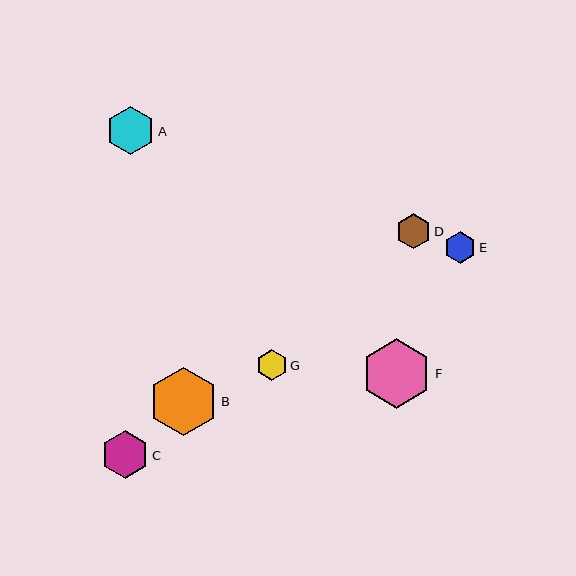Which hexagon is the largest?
Hexagon F is the largest with a size of approximately 69 pixels.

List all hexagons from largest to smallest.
From largest to smallest: F, B, A, C, D, E, G.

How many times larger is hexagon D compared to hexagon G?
Hexagon D is approximately 1.1 times the size of hexagon G.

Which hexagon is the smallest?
Hexagon G is the smallest with a size of approximately 31 pixels.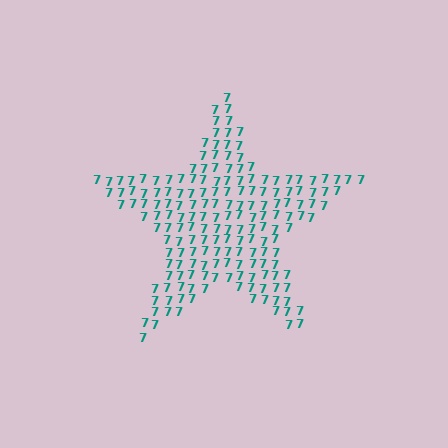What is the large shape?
The large shape is a star.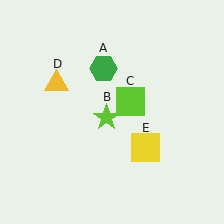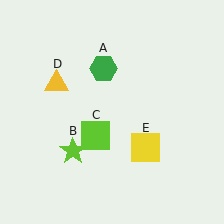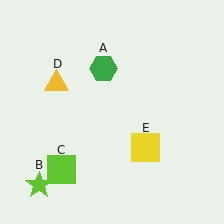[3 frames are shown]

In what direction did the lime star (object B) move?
The lime star (object B) moved down and to the left.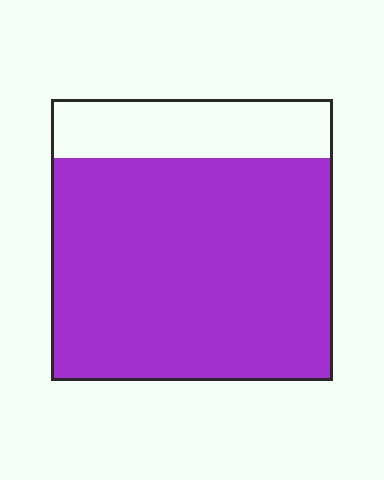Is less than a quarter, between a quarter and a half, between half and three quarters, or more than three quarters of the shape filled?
More than three quarters.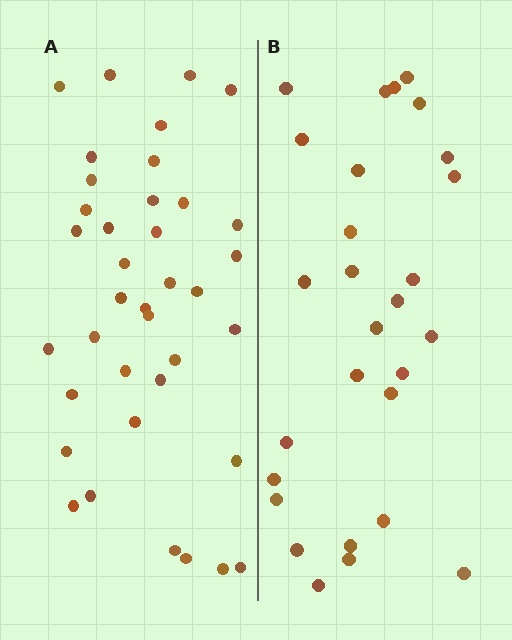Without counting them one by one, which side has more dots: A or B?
Region A (the left region) has more dots.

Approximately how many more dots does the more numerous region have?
Region A has roughly 10 or so more dots than region B.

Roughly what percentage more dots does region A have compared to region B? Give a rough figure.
About 35% more.